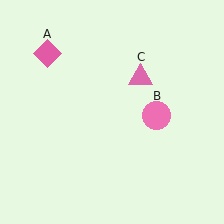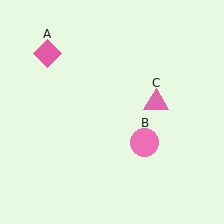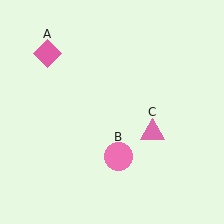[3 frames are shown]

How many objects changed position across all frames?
2 objects changed position: pink circle (object B), pink triangle (object C).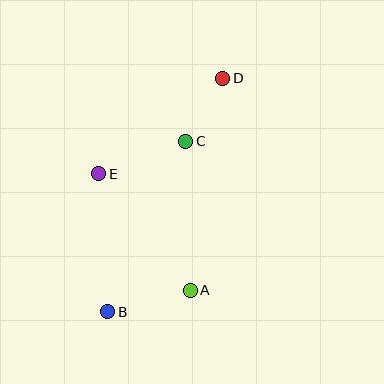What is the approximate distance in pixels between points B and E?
The distance between B and E is approximately 138 pixels.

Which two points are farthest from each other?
Points B and D are farthest from each other.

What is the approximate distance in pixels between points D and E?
The distance between D and E is approximately 156 pixels.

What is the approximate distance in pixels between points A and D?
The distance between A and D is approximately 214 pixels.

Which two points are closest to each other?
Points C and D are closest to each other.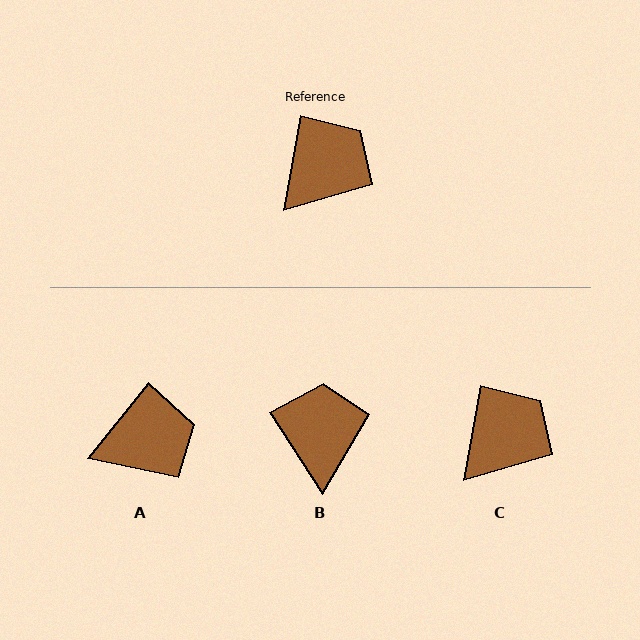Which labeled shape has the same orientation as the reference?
C.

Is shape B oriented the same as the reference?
No, it is off by about 43 degrees.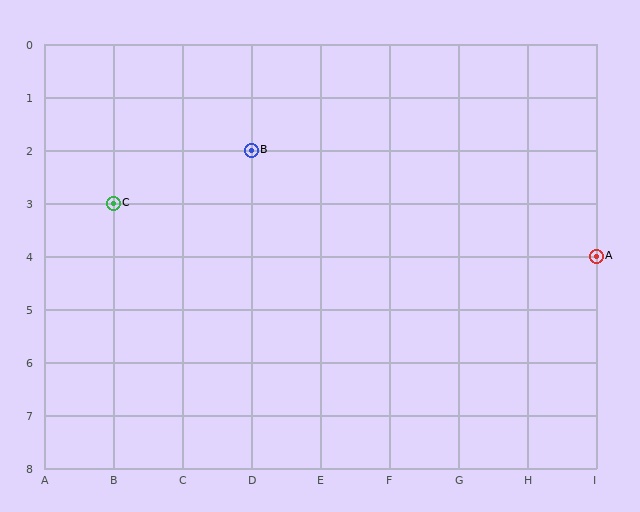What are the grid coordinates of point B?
Point B is at grid coordinates (D, 2).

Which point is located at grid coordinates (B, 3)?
Point C is at (B, 3).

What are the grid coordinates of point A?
Point A is at grid coordinates (I, 4).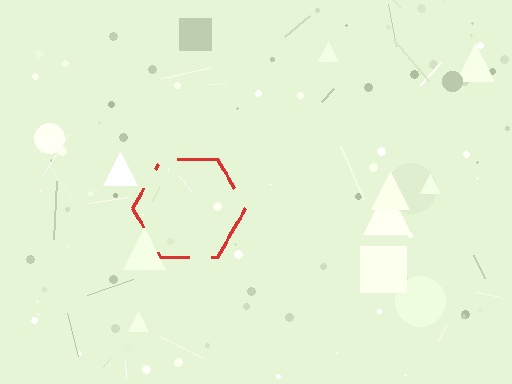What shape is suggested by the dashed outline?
The dashed outline suggests a hexagon.